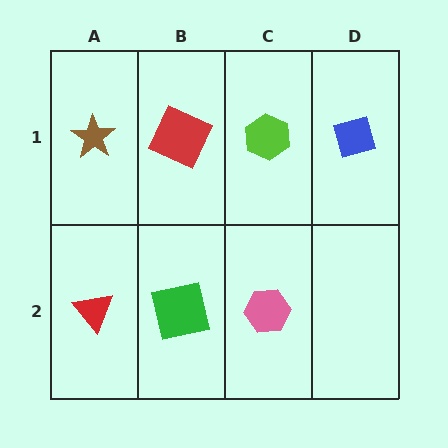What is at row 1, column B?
A red square.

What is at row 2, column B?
A green square.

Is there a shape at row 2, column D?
No, that cell is empty.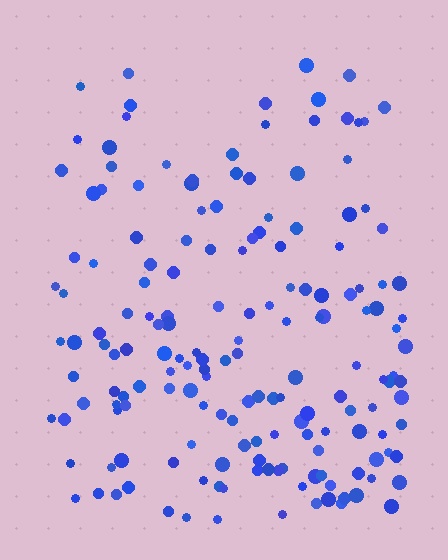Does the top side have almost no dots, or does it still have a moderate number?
Still a moderate number, just noticeably fewer than the bottom.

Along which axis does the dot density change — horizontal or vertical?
Vertical.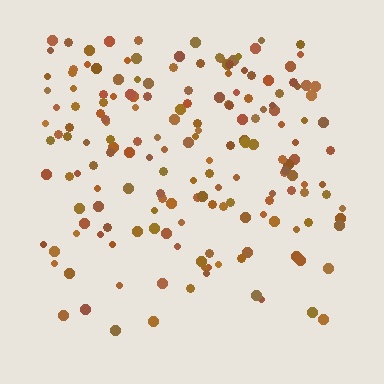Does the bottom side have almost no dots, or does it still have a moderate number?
Still a moderate number, just noticeably fewer than the top.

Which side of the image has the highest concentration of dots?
The top.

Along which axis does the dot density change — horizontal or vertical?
Vertical.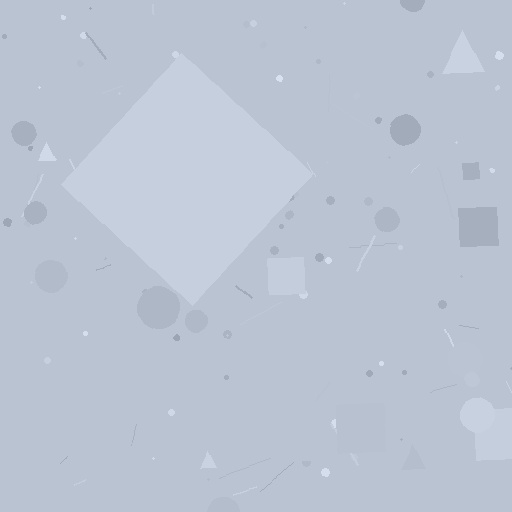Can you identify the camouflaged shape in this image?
The camouflaged shape is a diamond.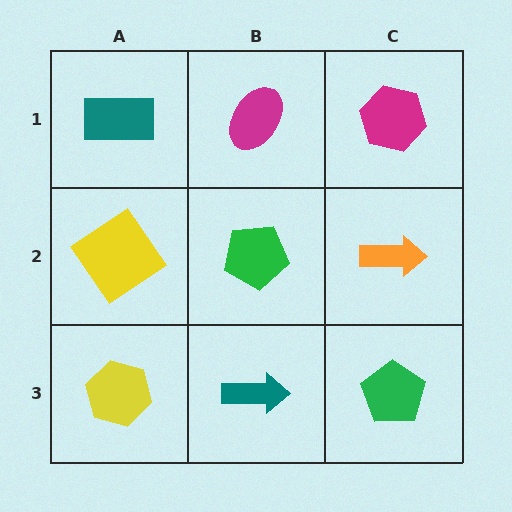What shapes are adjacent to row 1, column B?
A green pentagon (row 2, column B), a teal rectangle (row 1, column A), a magenta hexagon (row 1, column C).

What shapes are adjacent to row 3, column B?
A green pentagon (row 2, column B), a yellow hexagon (row 3, column A), a green pentagon (row 3, column C).